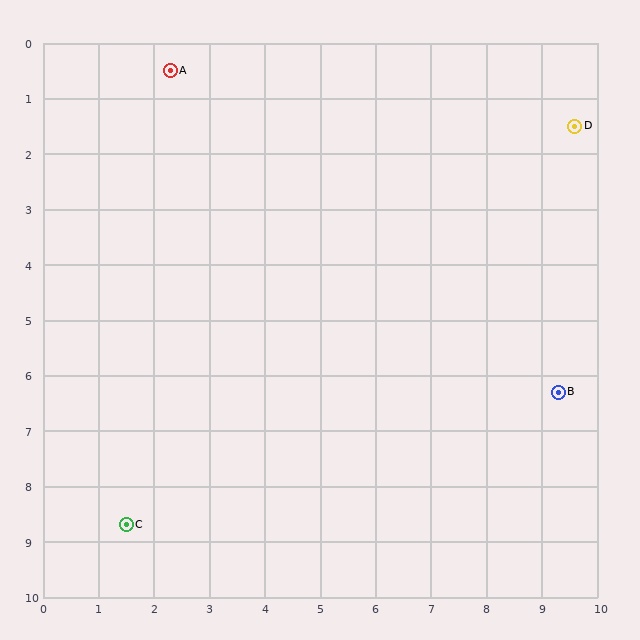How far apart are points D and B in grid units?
Points D and B are about 4.8 grid units apart.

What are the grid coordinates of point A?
Point A is at approximately (2.3, 0.5).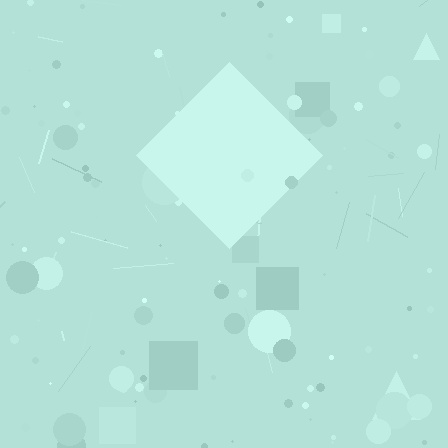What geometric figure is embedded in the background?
A diamond is embedded in the background.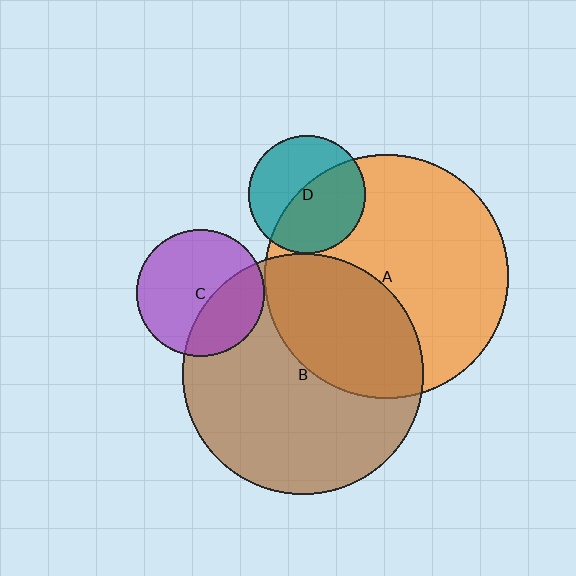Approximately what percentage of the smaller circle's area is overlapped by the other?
Approximately 55%.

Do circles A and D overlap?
Yes.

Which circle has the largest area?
Circle A (orange).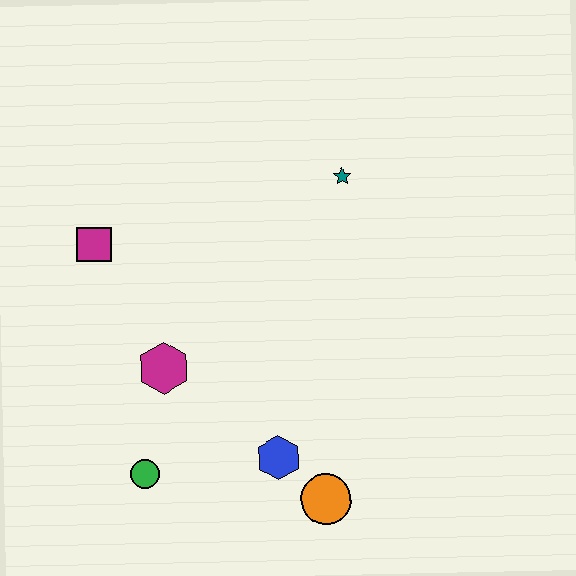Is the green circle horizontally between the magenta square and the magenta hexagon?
Yes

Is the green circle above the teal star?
No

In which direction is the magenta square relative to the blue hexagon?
The magenta square is above the blue hexagon.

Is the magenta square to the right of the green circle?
No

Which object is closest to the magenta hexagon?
The green circle is closest to the magenta hexagon.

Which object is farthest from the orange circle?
The magenta square is farthest from the orange circle.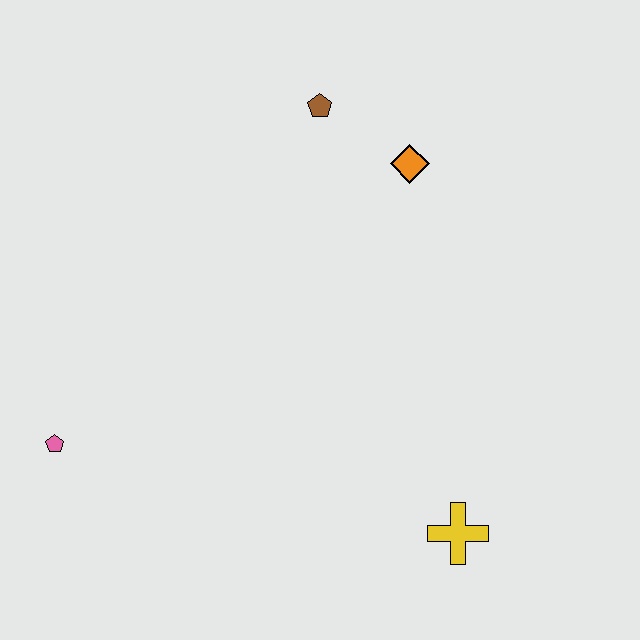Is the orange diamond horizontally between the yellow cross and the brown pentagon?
Yes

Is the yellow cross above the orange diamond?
No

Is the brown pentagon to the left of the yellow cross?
Yes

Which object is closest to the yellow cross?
The orange diamond is closest to the yellow cross.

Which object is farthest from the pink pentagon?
The orange diamond is farthest from the pink pentagon.